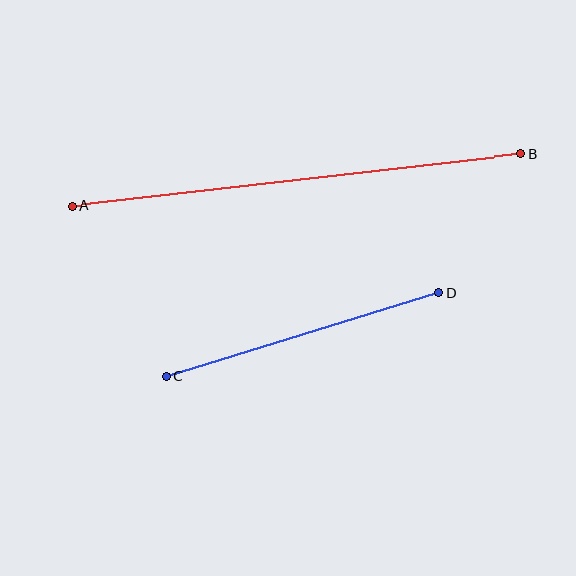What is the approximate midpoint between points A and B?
The midpoint is at approximately (296, 180) pixels.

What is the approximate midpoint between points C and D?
The midpoint is at approximately (303, 334) pixels.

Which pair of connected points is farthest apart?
Points A and B are farthest apart.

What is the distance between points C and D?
The distance is approximately 285 pixels.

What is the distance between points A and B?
The distance is approximately 452 pixels.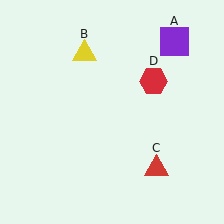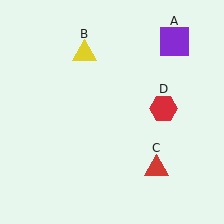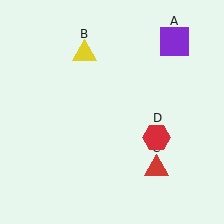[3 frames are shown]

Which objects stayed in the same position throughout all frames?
Purple square (object A) and yellow triangle (object B) and red triangle (object C) remained stationary.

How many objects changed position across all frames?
1 object changed position: red hexagon (object D).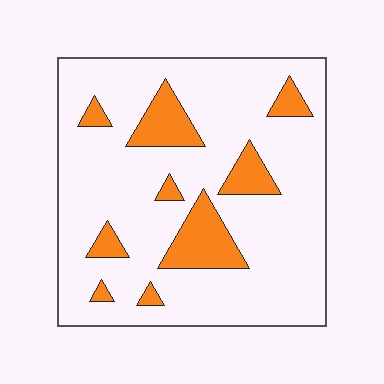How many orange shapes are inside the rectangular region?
9.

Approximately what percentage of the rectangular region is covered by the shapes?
Approximately 15%.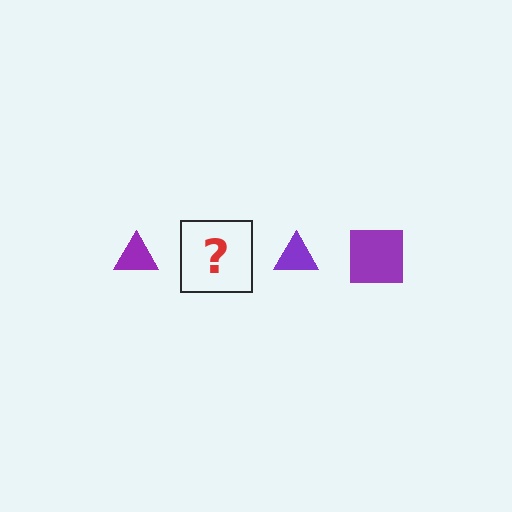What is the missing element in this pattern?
The missing element is a purple square.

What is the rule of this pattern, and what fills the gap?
The rule is that the pattern cycles through triangle, square shapes in purple. The gap should be filled with a purple square.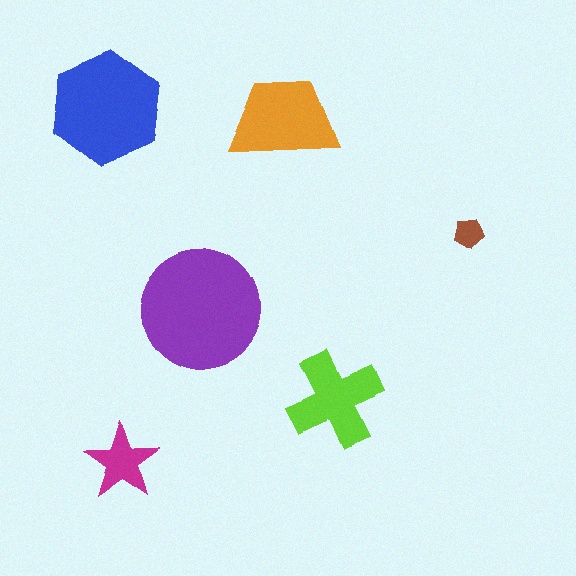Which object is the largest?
The purple circle.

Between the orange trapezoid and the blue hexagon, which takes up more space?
The blue hexagon.